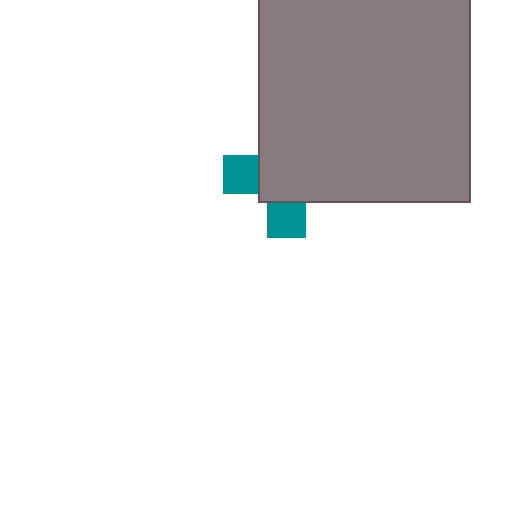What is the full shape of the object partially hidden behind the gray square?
The partially hidden object is a teal cross.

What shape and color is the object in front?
The object in front is a gray square.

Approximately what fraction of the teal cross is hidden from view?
Roughly 68% of the teal cross is hidden behind the gray square.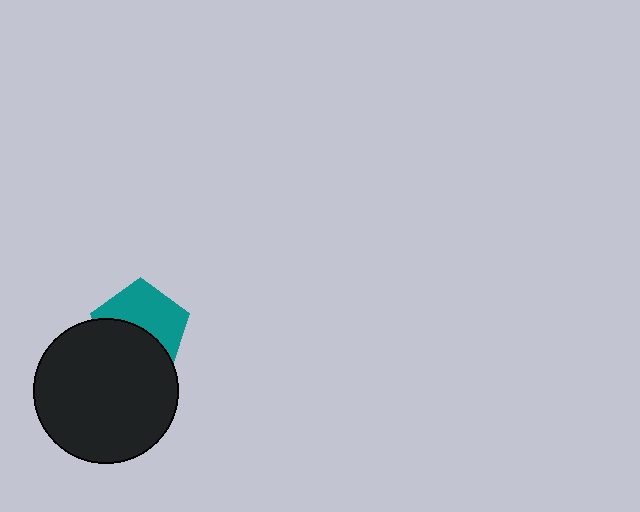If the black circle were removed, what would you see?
You would see the complete teal pentagon.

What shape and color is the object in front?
The object in front is a black circle.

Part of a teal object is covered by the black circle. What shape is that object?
It is a pentagon.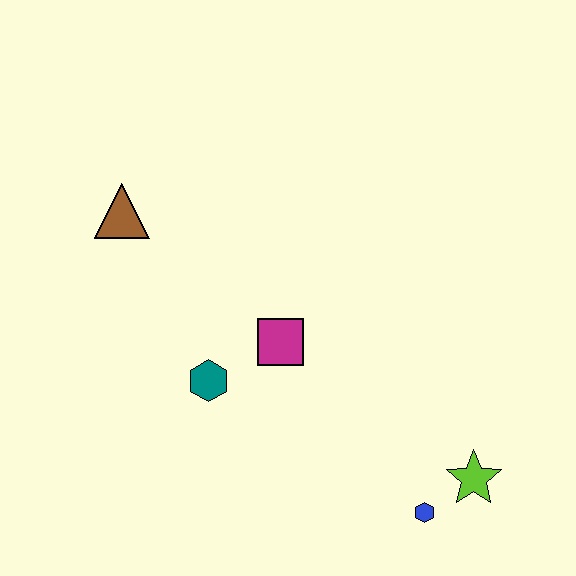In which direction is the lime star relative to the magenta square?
The lime star is to the right of the magenta square.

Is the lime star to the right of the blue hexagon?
Yes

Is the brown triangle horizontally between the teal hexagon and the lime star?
No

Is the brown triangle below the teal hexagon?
No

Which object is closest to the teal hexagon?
The magenta square is closest to the teal hexagon.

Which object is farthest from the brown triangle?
The lime star is farthest from the brown triangle.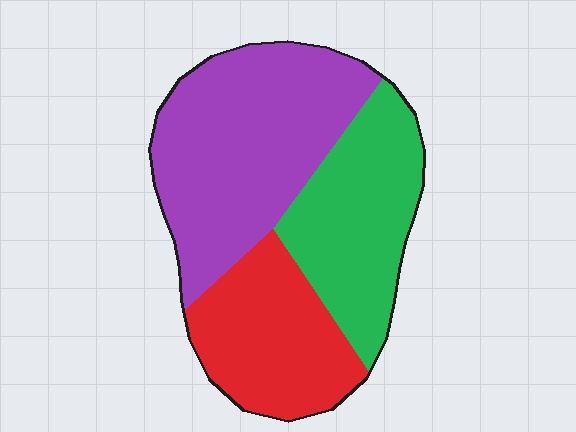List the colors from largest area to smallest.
From largest to smallest: purple, green, red.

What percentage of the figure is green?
Green covers about 30% of the figure.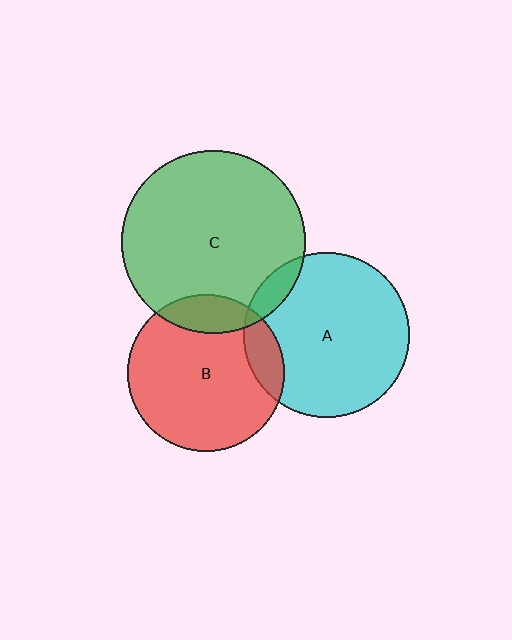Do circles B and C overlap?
Yes.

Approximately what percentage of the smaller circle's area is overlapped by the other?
Approximately 15%.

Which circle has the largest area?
Circle C (green).